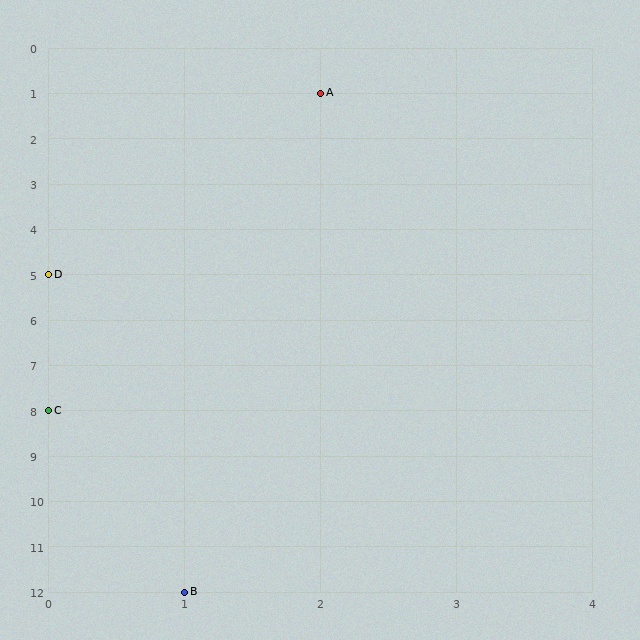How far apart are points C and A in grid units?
Points C and A are 2 columns and 7 rows apart (about 7.3 grid units diagonally).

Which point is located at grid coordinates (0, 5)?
Point D is at (0, 5).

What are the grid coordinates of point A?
Point A is at grid coordinates (2, 1).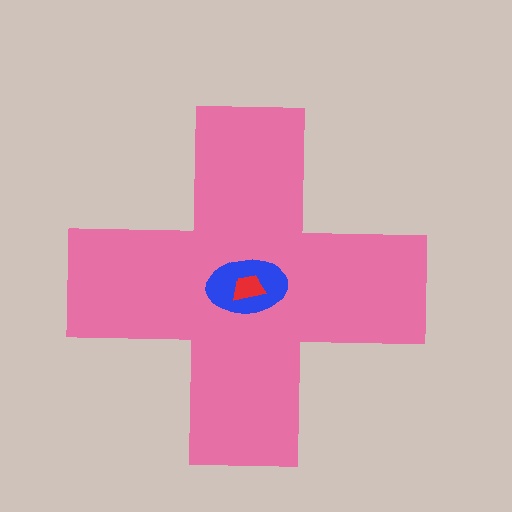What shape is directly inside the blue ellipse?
The red trapezoid.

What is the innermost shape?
The red trapezoid.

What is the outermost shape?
The pink cross.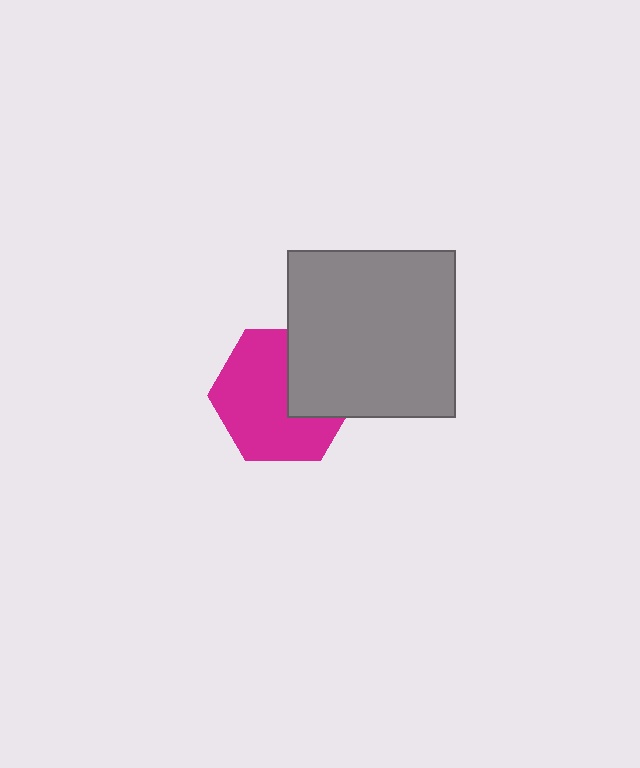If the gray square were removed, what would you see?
You would see the complete magenta hexagon.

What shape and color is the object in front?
The object in front is a gray square.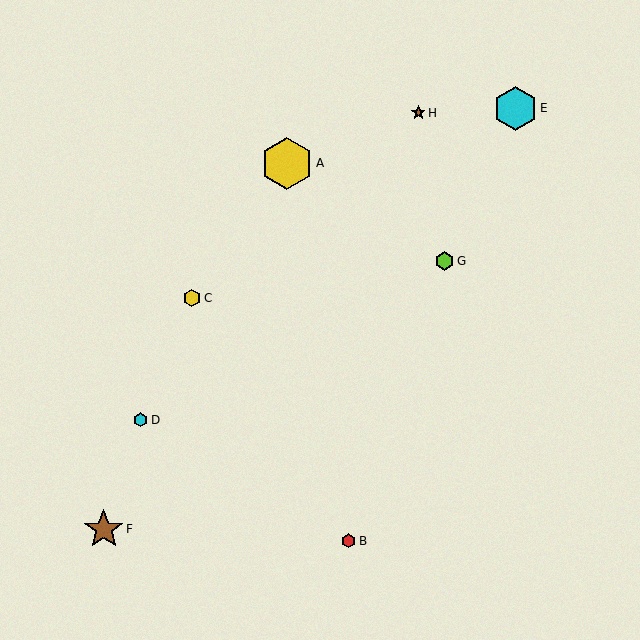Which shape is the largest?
The yellow hexagon (labeled A) is the largest.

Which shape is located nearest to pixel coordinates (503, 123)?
The cyan hexagon (labeled E) at (515, 108) is nearest to that location.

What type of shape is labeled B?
Shape B is a red hexagon.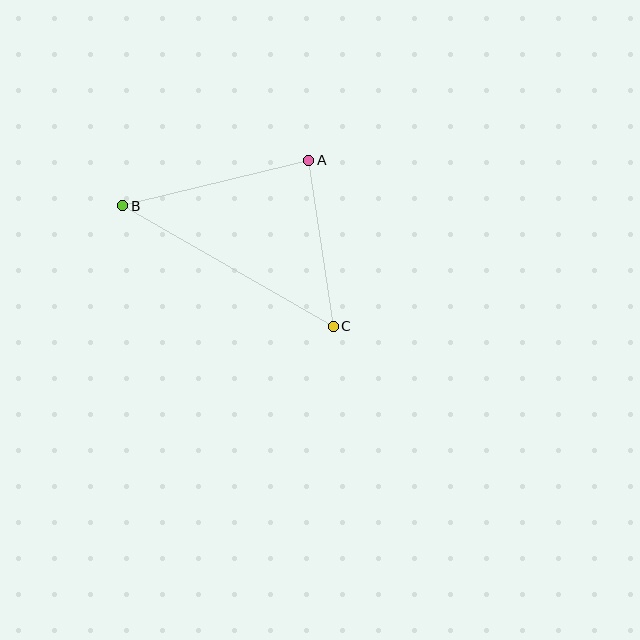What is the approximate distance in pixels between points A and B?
The distance between A and B is approximately 192 pixels.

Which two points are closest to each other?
Points A and C are closest to each other.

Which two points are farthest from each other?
Points B and C are farthest from each other.